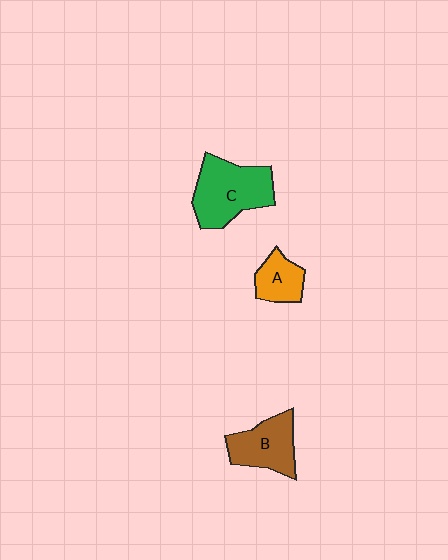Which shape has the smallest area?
Shape A (orange).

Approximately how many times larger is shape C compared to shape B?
Approximately 1.4 times.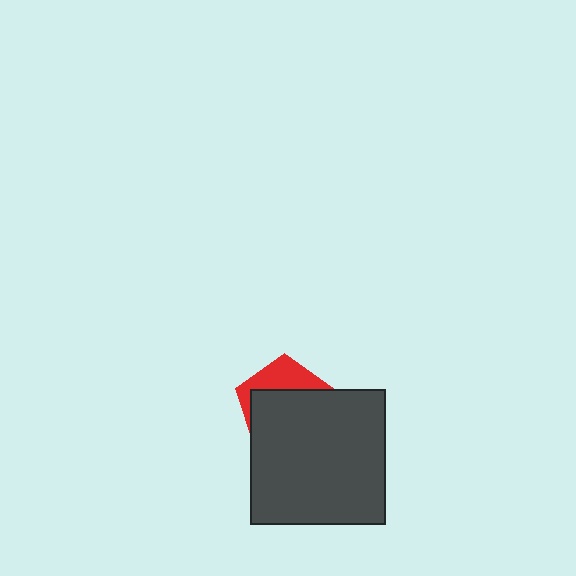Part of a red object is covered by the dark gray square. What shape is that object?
It is a pentagon.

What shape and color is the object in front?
The object in front is a dark gray square.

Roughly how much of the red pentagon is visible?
A small part of it is visible (roughly 33%).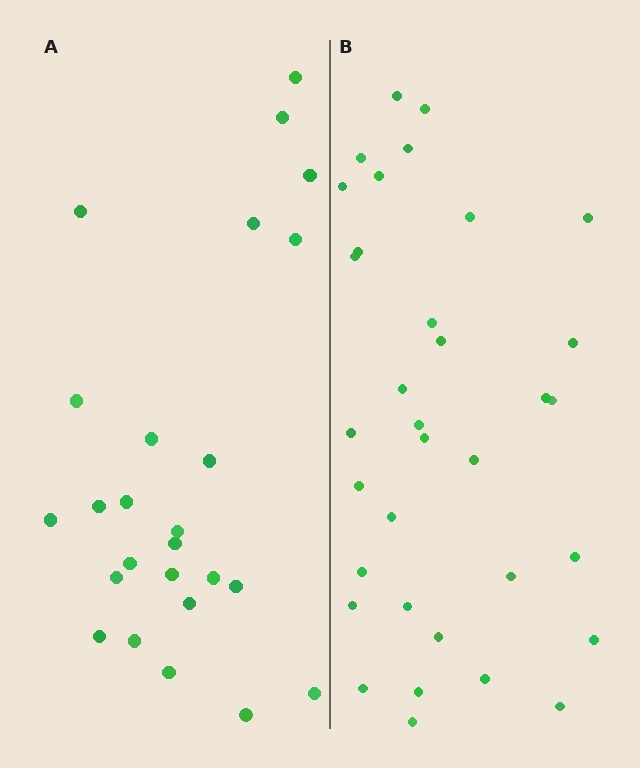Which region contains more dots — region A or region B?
Region B (the right region) has more dots.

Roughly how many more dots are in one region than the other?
Region B has roughly 8 or so more dots than region A.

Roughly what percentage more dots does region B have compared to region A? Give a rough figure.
About 35% more.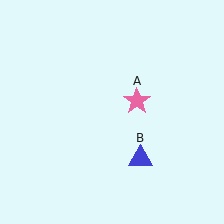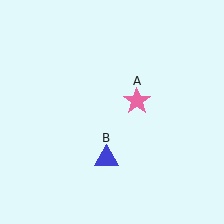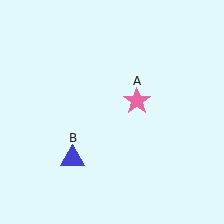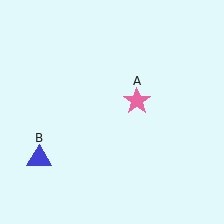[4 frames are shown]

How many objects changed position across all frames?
1 object changed position: blue triangle (object B).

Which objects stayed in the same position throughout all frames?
Pink star (object A) remained stationary.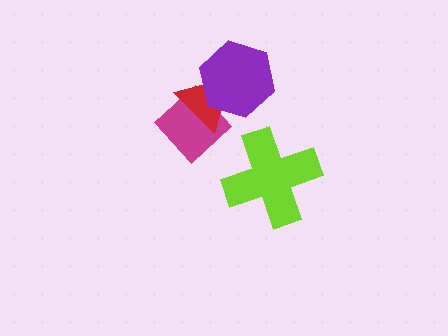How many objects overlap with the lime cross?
0 objects overlap with the lime cross.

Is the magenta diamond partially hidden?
Yes, it is partially covered by another shape.